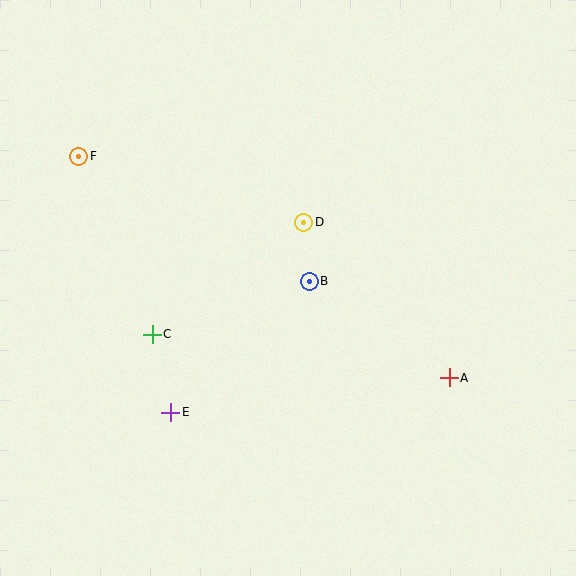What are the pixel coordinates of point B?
Point B is at (309, 281).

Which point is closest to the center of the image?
Point B at (309, 281) is closest to the center.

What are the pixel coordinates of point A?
Point A is at (449, 378).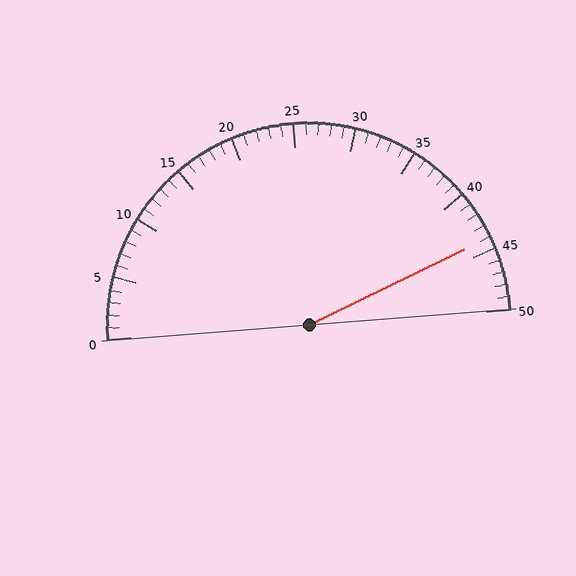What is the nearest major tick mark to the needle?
The nearest major tick mark is 45.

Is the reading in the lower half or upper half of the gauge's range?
The reading is in the upper half of the range (0 to 50).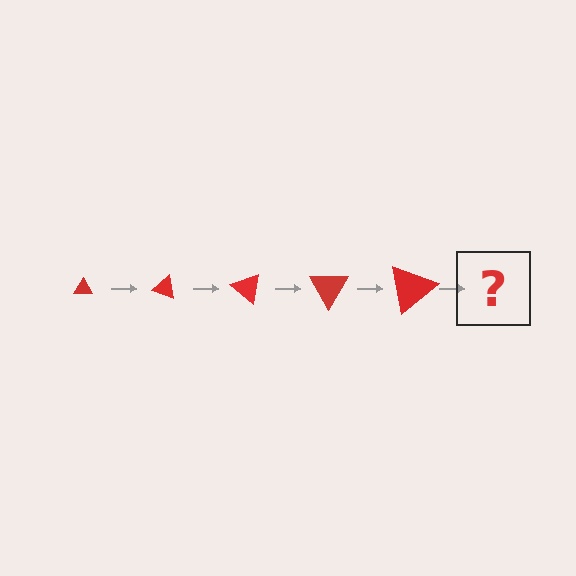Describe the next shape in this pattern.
It should be a triangle, larger than the previous one and rotated 100 degrees from the start.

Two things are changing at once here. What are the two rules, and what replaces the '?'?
The two rules are that the triangle grows larger each step and it rotates 20 degrees each step. The '?' should be a triangle, larger than the previous one and rotated 100 degrees from the start.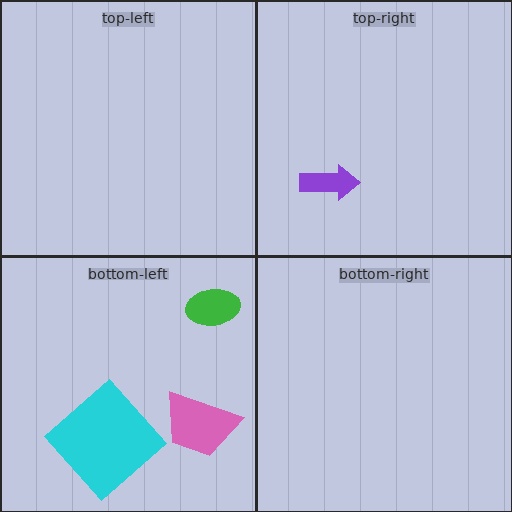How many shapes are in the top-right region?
1.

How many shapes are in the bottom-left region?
3.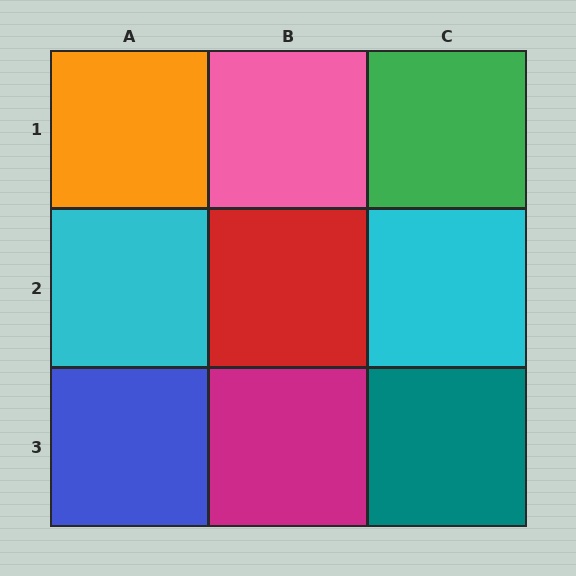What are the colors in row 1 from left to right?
Orange, pink, green.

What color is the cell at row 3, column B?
Magenta.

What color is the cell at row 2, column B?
Red.